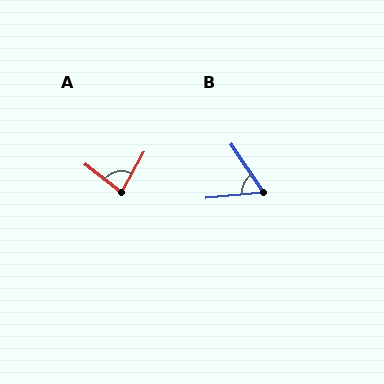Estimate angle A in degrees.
Approximately 81 degrees.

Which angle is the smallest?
B, at approximately 61 degrees.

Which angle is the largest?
A, at approximately 81 degrees.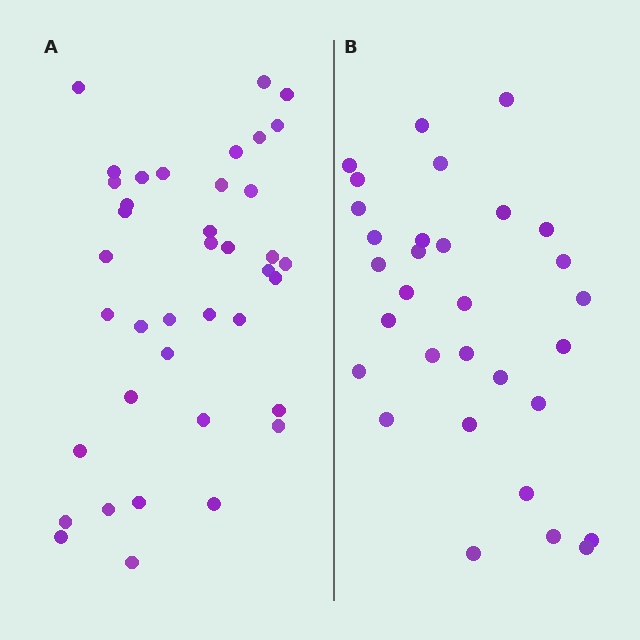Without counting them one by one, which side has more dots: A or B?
Region A (the left region) has more dots.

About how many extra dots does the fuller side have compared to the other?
Region A has roughly 8 or so more dots than region B.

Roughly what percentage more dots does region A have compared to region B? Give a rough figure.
About 25% more.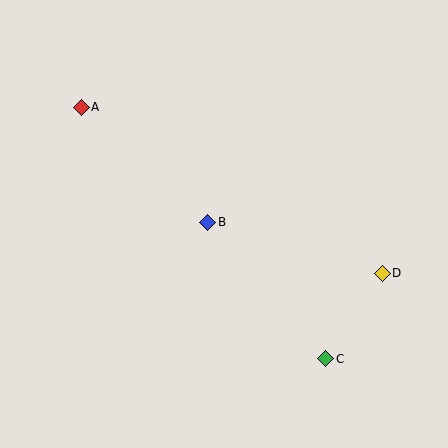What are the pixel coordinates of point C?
Point C is at (326, 359).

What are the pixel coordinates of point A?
Point A is at (81, 107).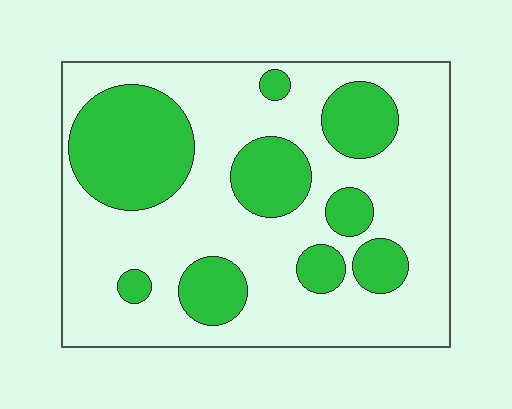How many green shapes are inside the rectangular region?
9.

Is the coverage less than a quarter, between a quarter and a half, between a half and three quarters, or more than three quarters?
Between a quarter and a half.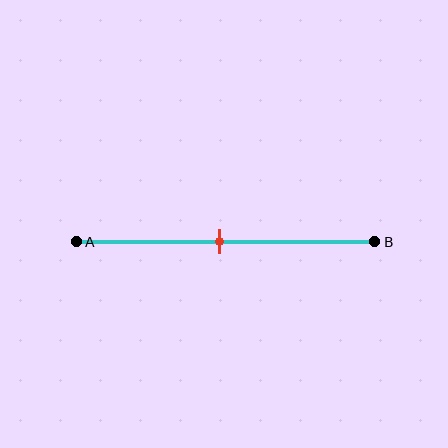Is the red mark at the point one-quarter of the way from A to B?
No, the mark is at about 50% from A, not at the 25% one-quarter point.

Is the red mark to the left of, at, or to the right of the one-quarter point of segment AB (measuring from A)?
The red mark is to the right of the one-quarter point of segment AB.